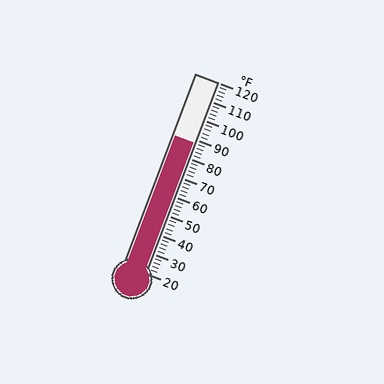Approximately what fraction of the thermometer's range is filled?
The thermometer is filled to approximately 70% of its range.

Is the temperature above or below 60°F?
The temperature is above 60°F.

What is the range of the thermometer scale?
The thermometer scale ranges from 20°F to 120°F.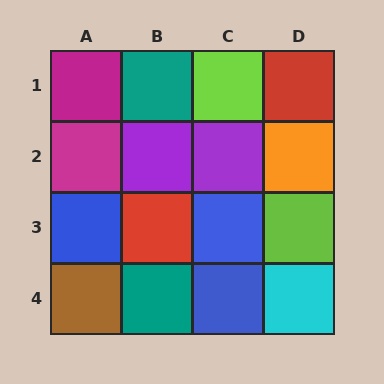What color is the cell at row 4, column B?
Teal.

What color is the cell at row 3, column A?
Blue.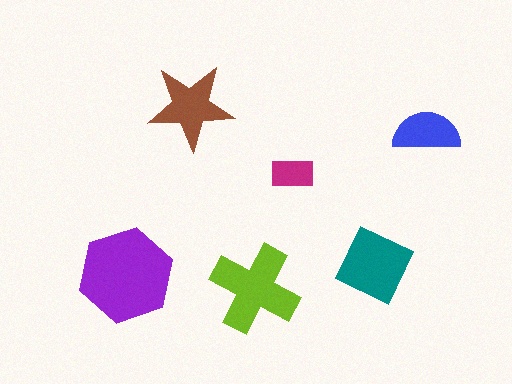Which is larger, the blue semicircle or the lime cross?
The lime cross.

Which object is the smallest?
The magenta rectangle.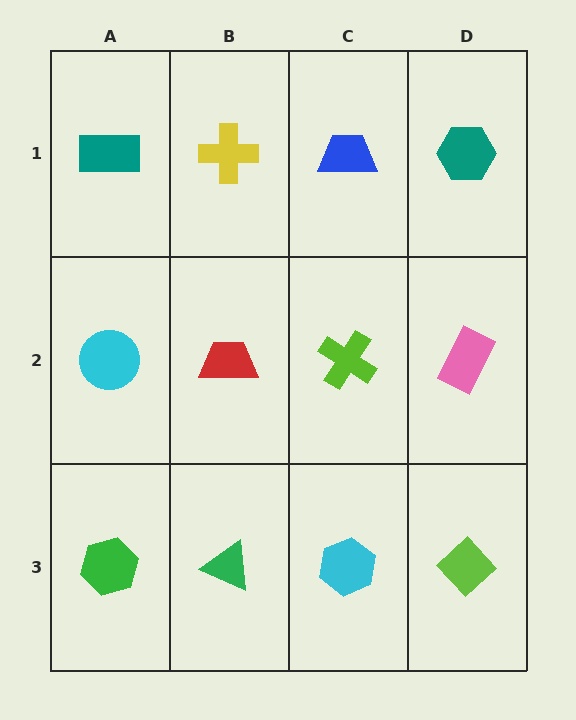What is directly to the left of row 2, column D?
A lime cross.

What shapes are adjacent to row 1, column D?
A pink rectangle (row 2, column D), a blue trapezoid (row 1, column C).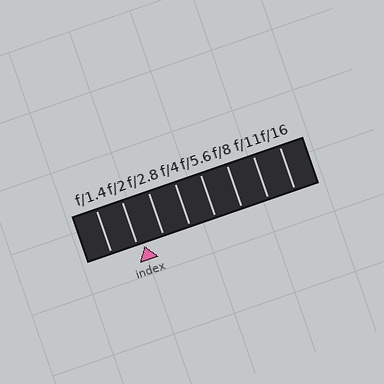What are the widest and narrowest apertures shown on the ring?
The widest aperture shown is f/1.4 and the narrowest is f/16.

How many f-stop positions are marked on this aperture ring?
There are 8 f-stop positions marked.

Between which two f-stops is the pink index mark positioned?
The index mark is between f/2 and f/2.8.